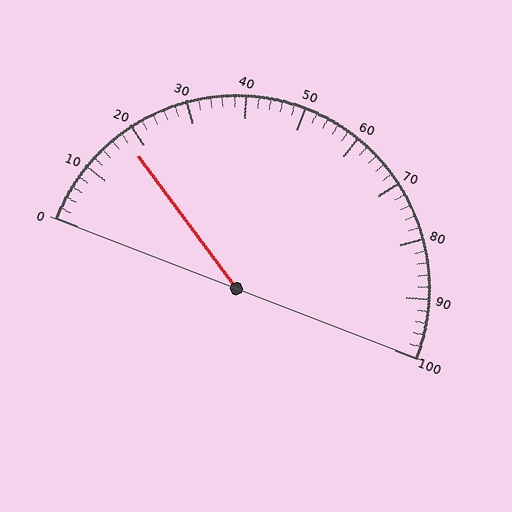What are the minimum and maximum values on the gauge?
The gauge ranges from 0 to 100.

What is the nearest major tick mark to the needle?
The nearest major tick mark is 20.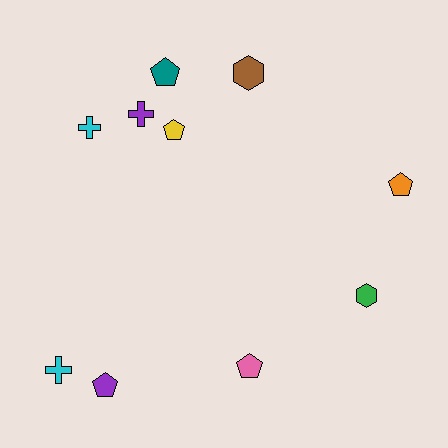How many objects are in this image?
There are 10 objects.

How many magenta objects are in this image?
There are no magenta objects.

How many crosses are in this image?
There are 3 crosses.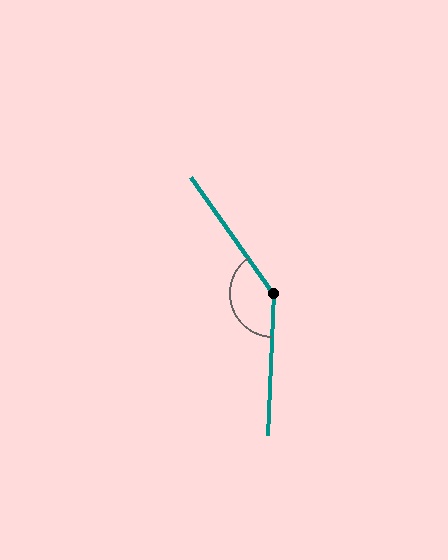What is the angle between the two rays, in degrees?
Approximately 143 degrees.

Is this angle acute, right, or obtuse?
It is obtuse.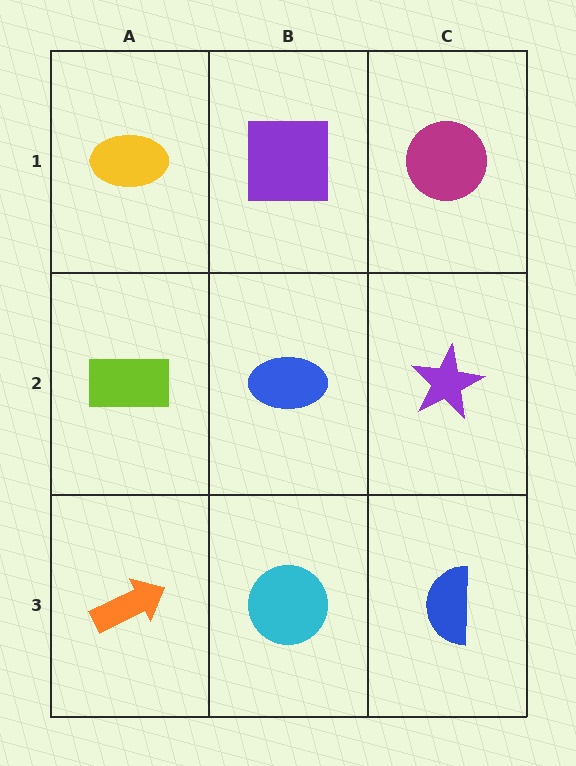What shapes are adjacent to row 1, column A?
A lime rectangle (row 2, column A), a purple square (row 1, column B).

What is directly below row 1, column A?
A lime rectangle.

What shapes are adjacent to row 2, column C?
A magenta circle (row 1, column C), a blue semicircle (row 3, column C), a blue ellipse (row 2, column B).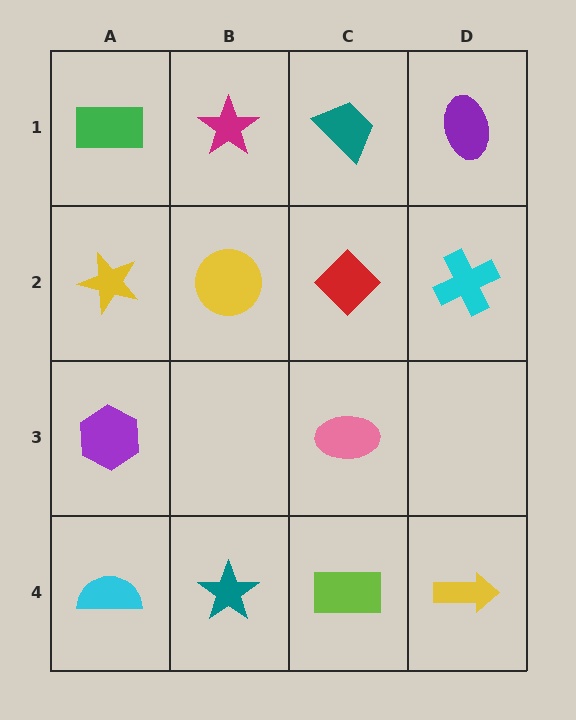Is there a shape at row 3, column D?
No, that cell is empty.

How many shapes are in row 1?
4 shapes.